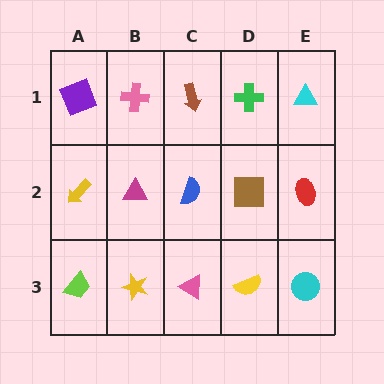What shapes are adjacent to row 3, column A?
A yellow arrow (row 2, column A), a yellow star (row 3, column B).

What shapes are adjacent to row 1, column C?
A blue semicircle (row 2, column C), a pink cross (row 1, column B), a green cross (row 1, column D).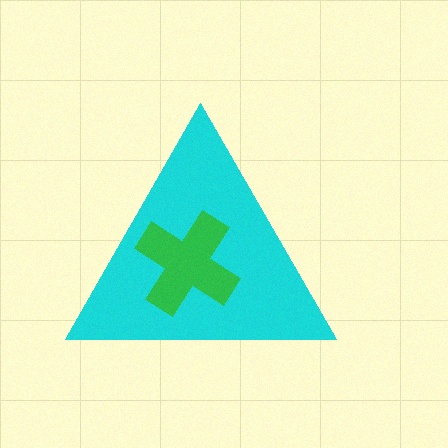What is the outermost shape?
The cyan triangle.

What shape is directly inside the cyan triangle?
The green cross.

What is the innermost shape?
The green cross.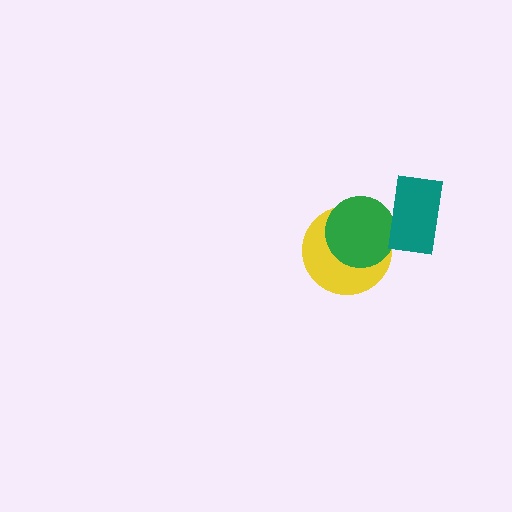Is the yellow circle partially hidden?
Yes, it is partially covered by another shape.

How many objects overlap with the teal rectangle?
1 object overlaps with the teal rectangle.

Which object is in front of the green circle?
The teal rectangle is in front of the green circle.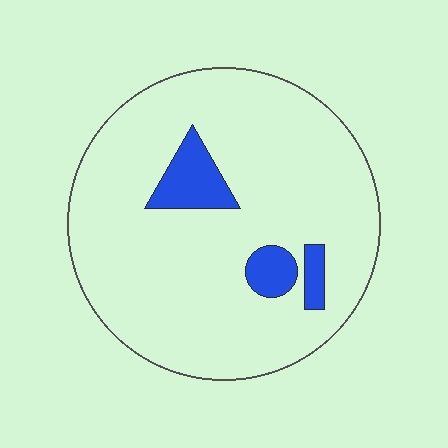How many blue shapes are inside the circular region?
3.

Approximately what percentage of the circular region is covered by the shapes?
Approximately 10%.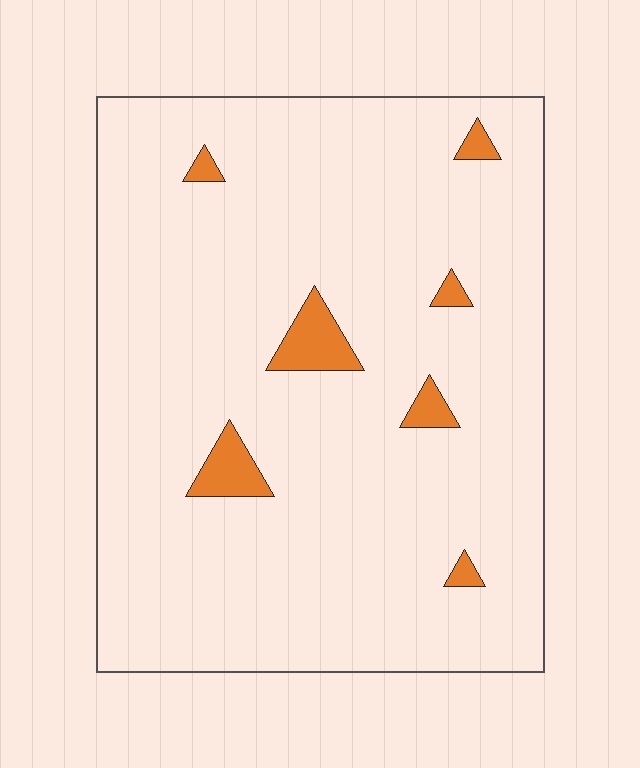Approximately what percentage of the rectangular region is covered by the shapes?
Approximately 5%.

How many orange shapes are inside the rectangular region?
7.